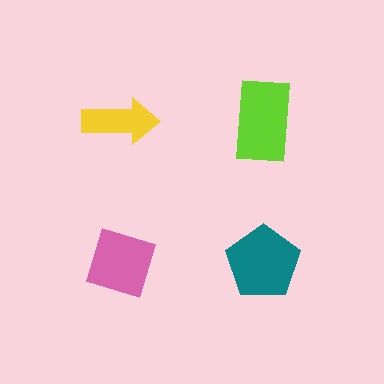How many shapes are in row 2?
2 shapes.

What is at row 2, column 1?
A pink diamond.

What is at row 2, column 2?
A teal pentagon.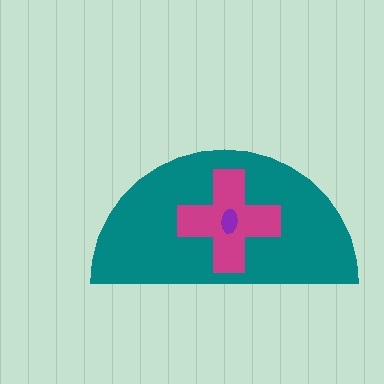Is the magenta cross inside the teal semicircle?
Yes.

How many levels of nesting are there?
3.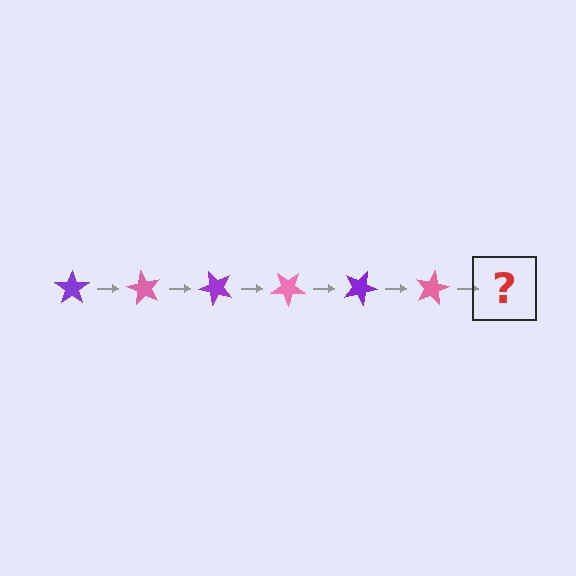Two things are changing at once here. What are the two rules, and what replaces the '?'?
The two rules are that it rotates 60 degrees each step and the color cycles through purple and pink. The '?' should be a purple star, rotated 360 degrees from the start.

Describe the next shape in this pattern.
It should be a purple star, rotated 360 degrees from the start.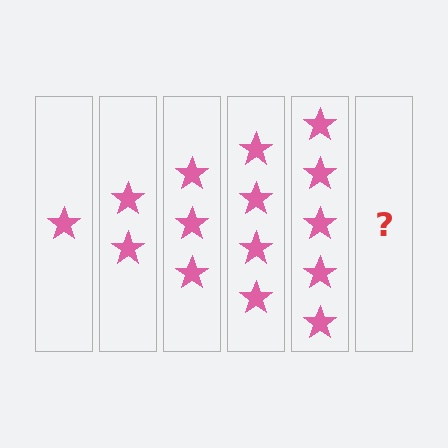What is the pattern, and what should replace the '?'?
The pattern is that each step adds one more star. The '?' should be 6 stars.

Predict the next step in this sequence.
The next step is 6 stars.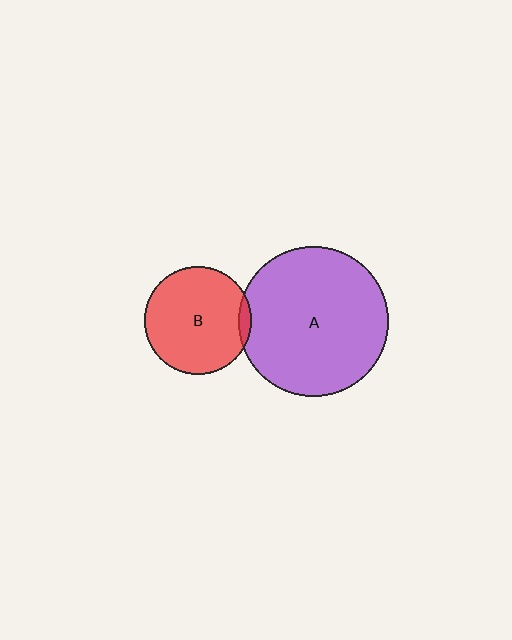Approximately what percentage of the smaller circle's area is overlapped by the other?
Approximately 5%.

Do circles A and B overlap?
Yes.